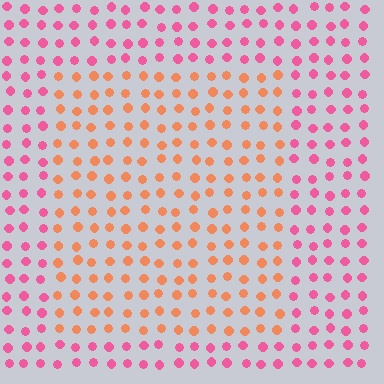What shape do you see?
I see a rectangle.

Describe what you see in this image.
The image is filled with small pink elements in a uniform arrangement. A rectangle-shaped region is visible where the elements are tinted to a slightly different hue, forming a subtle color boundary.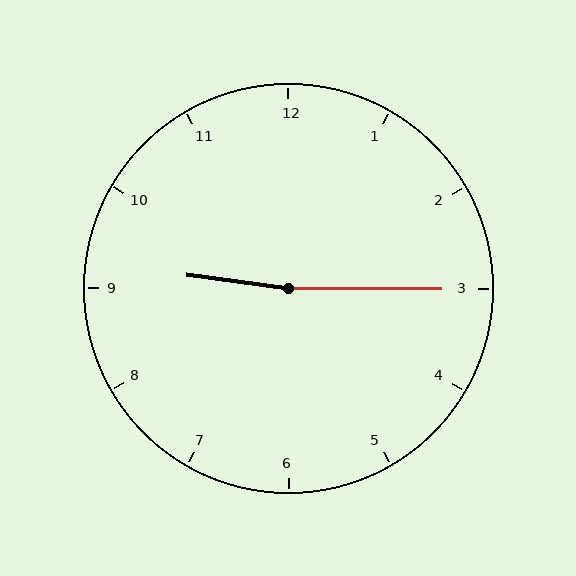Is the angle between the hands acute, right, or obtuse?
It is obtuse.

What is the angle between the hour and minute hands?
Approximately 172 degrees.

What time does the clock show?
9:15.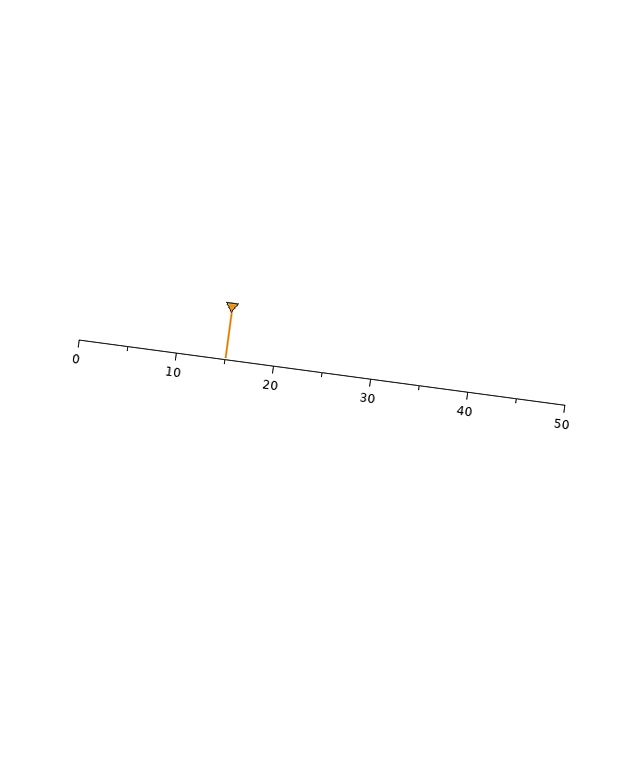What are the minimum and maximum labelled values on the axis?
The axis runs from 0 to 50.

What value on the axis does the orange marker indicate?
The marker indicates approximately 15.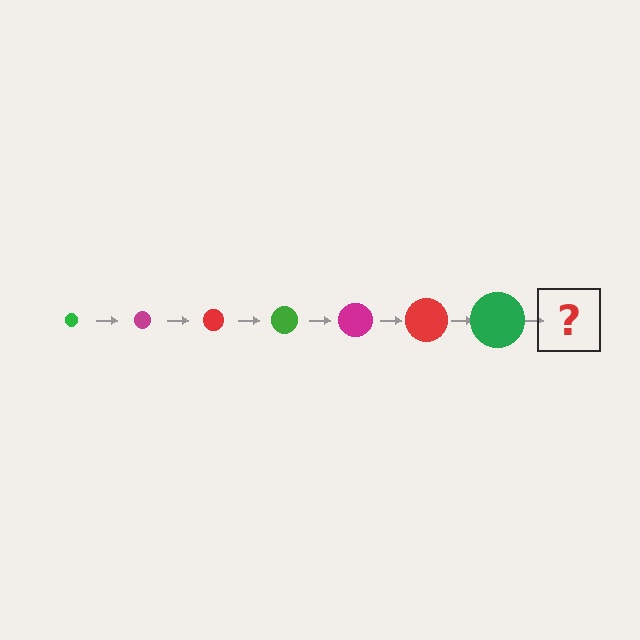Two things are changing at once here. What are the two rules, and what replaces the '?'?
The two rules are that the circle grows larger each step and the color cycles through green, magenta, and red. The '?' should be a magenta circle, larger than the previous one.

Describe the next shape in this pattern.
It should be a magenta circle, larger than the previous one.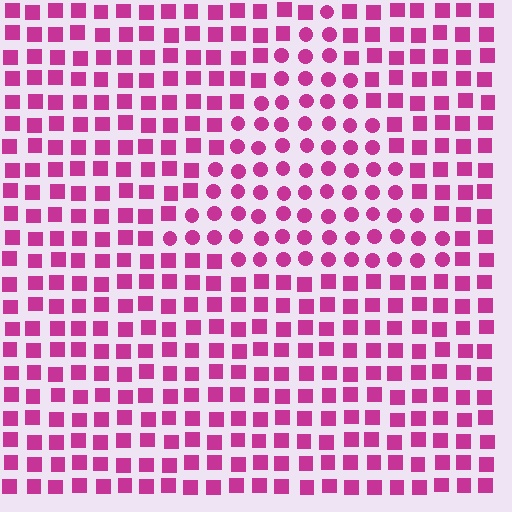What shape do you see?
I see a triangle.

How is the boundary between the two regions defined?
The boundary is defined by a change in element shape: circles inside vs. squares outside. All elements share the same color and spacing.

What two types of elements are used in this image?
The image uses circles inside the triangle region and squares outside it.